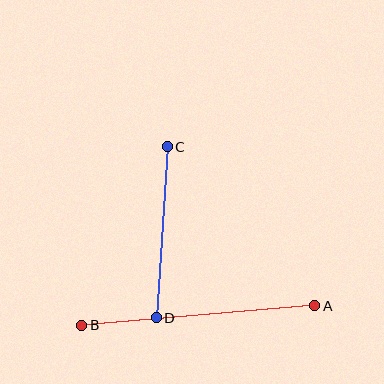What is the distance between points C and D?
The distance is approximately 171 pixels.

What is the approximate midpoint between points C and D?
The midpoint is at approximately (162, 232) pixels.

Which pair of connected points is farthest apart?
Points A and B are farthest apart.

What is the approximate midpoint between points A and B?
The midpoint is at approximately (198, 315) pixels.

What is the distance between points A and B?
The distance is approximately 234 pixels.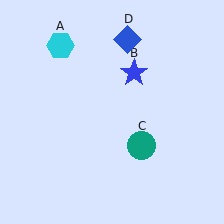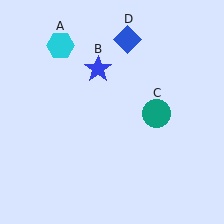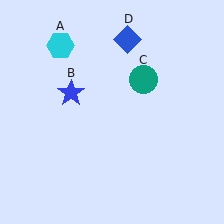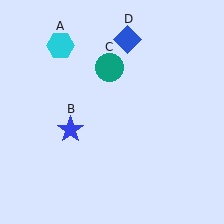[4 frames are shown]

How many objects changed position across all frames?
2 objects changed position: blue star (object B), teal circle (object C).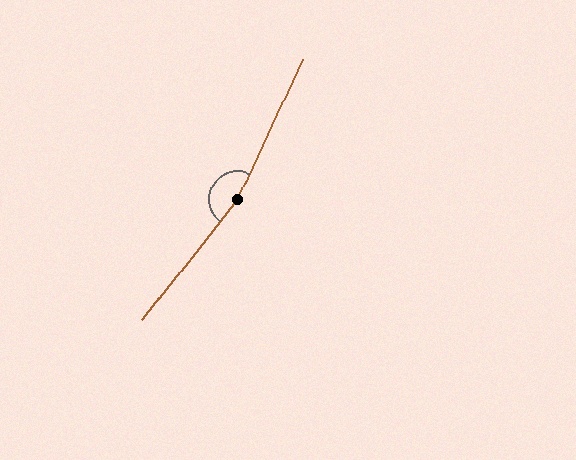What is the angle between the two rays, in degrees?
Approximately 167 degrees.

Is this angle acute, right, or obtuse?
It is obtuse.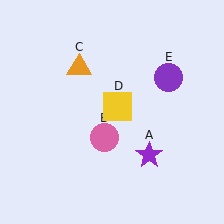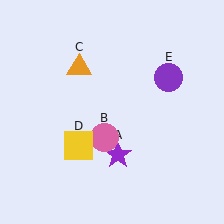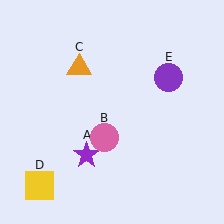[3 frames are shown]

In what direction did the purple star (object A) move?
The purple star (object A) moved left.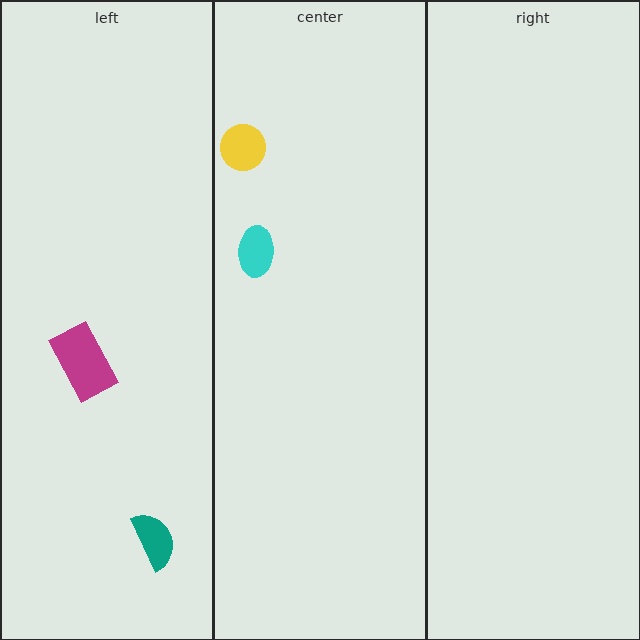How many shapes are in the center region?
2.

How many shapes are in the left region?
2.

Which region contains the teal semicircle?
The left region.